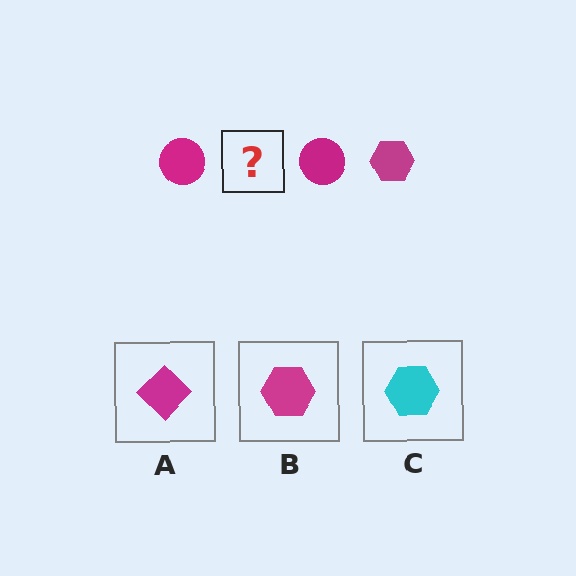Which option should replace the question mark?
Option B.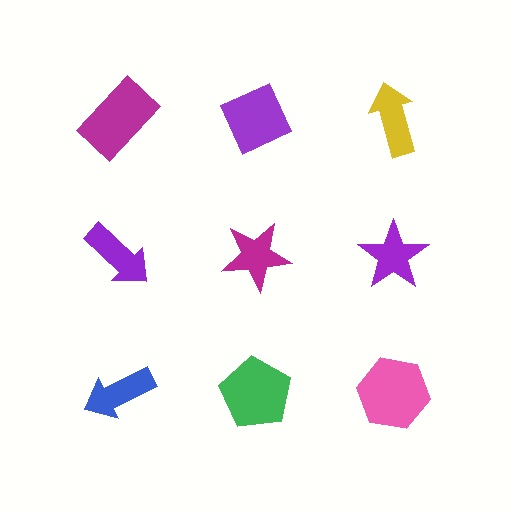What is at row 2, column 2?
A magenta star.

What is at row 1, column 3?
A yellow arrow.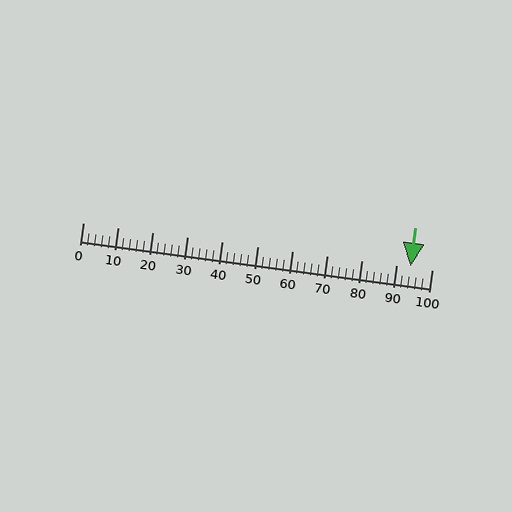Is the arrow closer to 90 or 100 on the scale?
The arrow is closer to 90.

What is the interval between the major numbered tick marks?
The major tick marks are spaced 10 units apart.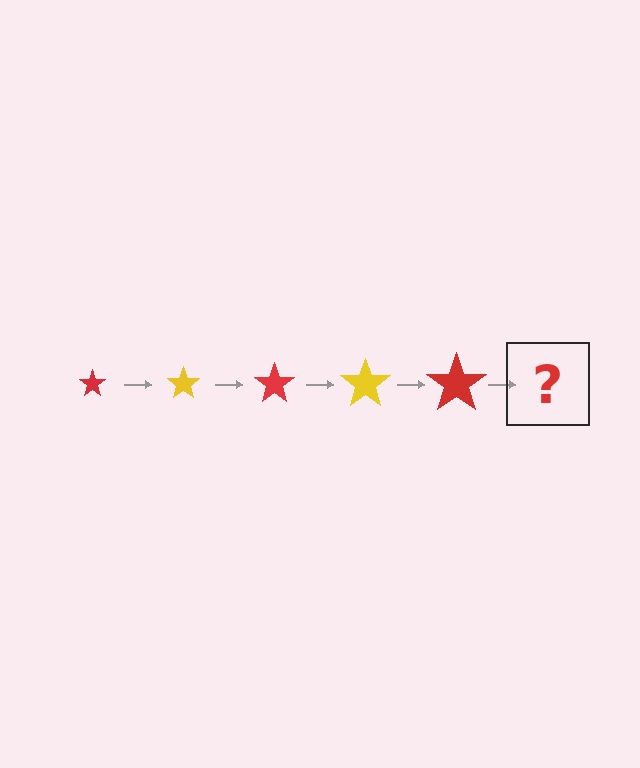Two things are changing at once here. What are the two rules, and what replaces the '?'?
The two rules are that the star grows larger each step and the color cycles through red and yellow. The '?' should be a yellow star, larger than the previous one.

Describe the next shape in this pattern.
It should be a yellow star, larger than the previous one.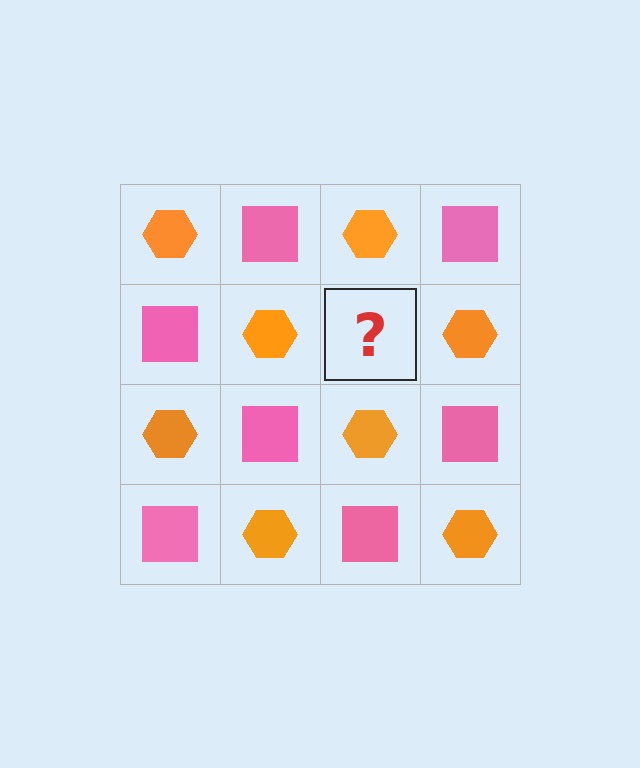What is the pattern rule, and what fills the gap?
The rule is that it alternates orange hexagon and pink square in a checkerboard pattern. The gap should be filled with a pink square.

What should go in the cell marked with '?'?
The missing cell should contain a pink square.